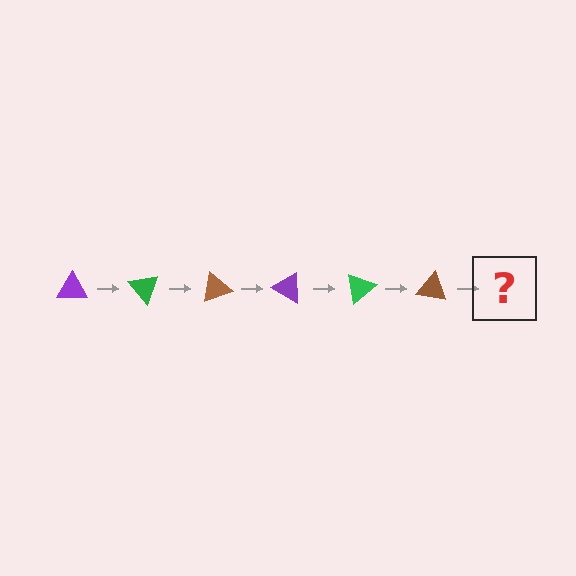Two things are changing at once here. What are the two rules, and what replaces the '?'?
The two rules are that it rotates 50 degrees each step and the color cycles through purple, green, and brown. The '?' should be a purple triangle, rotated 300 degrees from the start.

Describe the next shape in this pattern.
It should be a purple triangle, rotated 300 degrees from the start.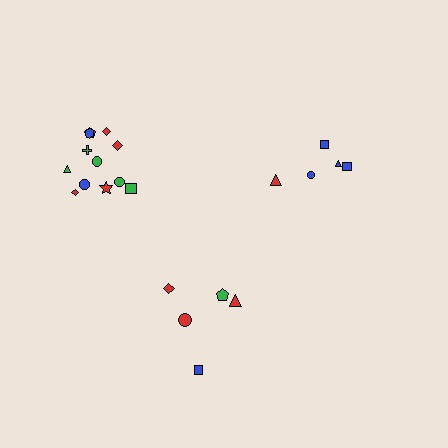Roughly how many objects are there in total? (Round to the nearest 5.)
Roughly 20 objects in total.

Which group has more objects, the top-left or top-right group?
The top-left group.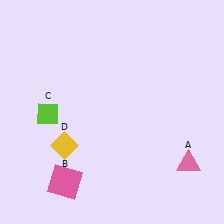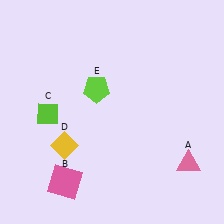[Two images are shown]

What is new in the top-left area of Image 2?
A lime pentagon (E) was added in the top-left area of Image 2.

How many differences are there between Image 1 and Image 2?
There is 1 difference between the two images.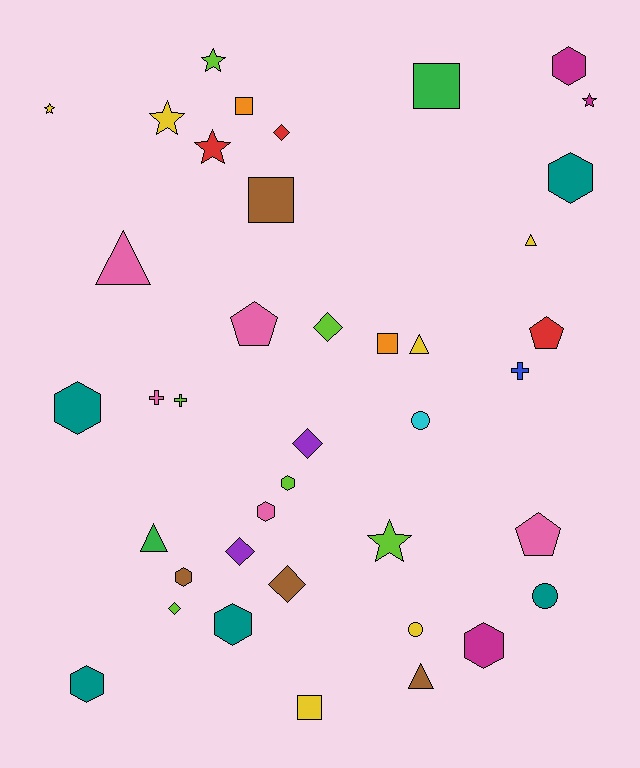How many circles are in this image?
There are 3 circles.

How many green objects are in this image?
There are 2 green objects.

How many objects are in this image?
There are 40 objects.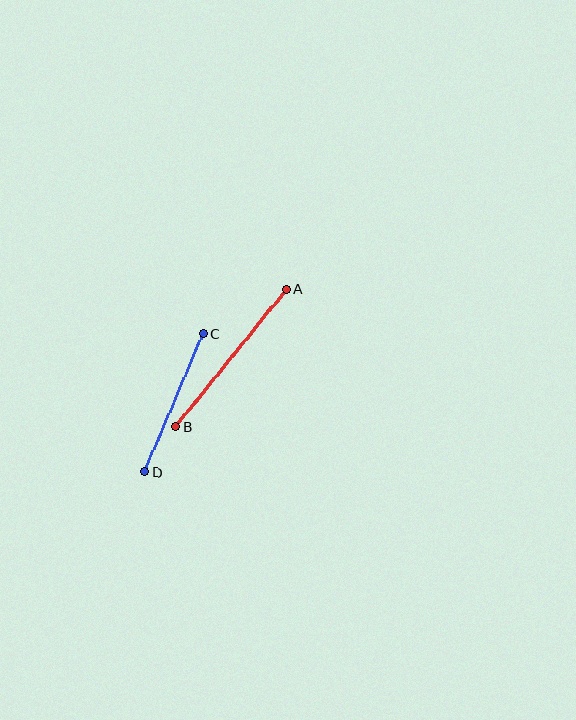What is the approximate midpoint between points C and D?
The midpoint is at approximately (174, 403) pixels.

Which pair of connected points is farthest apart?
Points A and B are farthest apart.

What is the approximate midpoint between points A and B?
The midpoint is at approximately (231, 358) pixels.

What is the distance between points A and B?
The distance is approximately 176 pixels.